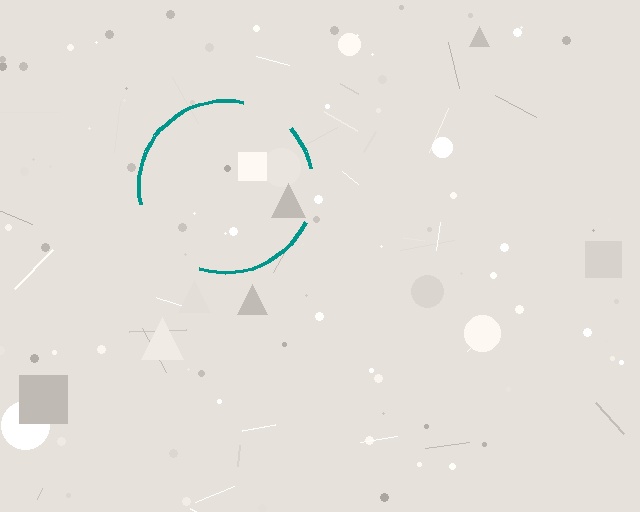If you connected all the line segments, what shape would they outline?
They would outline a circle.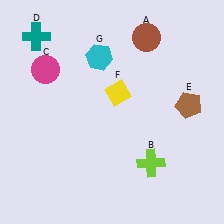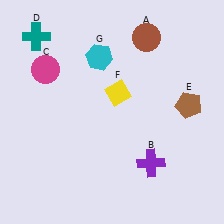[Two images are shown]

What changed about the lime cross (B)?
In Image 1, B is lime. In Image 2, it changed to purple.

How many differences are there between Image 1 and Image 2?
There is 1 difference between the two images.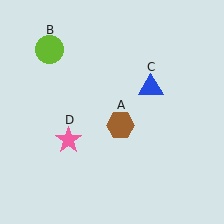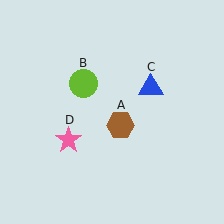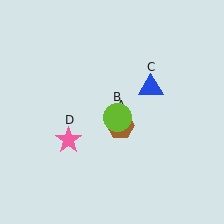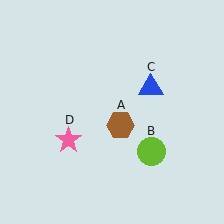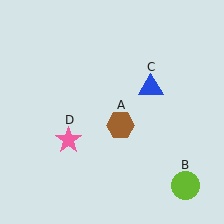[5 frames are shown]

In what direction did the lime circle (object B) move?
The lime circle (object B) moved down and to the right.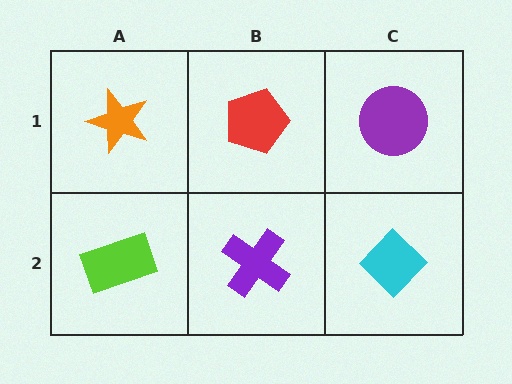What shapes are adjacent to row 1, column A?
A lime rectangle (row 2, column A), a red pentagon (row 1, column B).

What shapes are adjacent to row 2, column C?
A purple circle (row 1, column C), a purple cross (row 2, column B).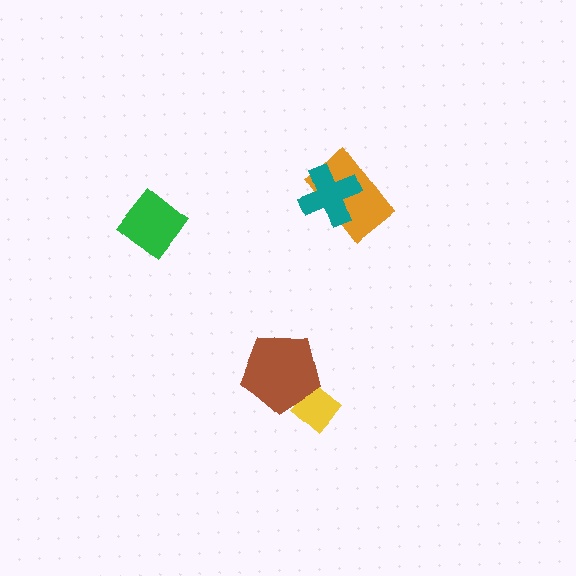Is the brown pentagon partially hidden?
No, no other shape covers it.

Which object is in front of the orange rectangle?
The teal cross is in front of the orange rectangle.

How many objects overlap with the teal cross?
1 object overlaps with the teal cross.